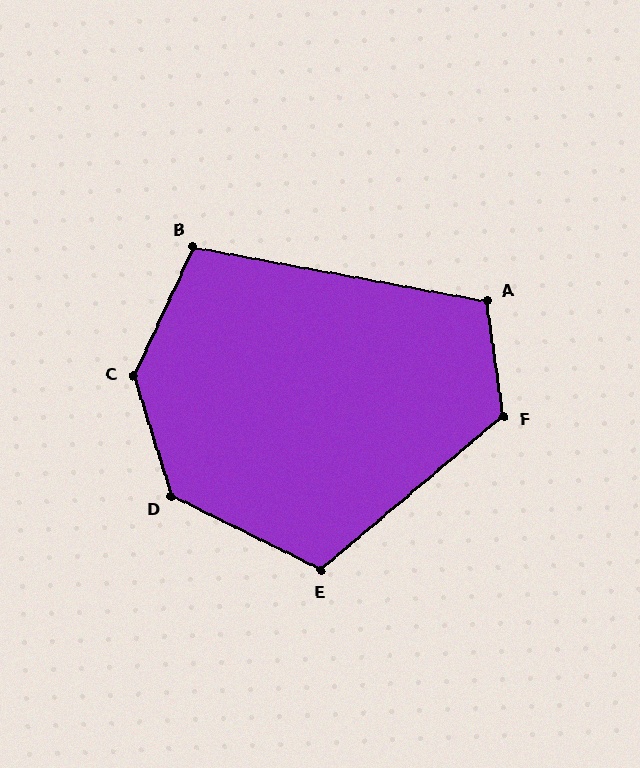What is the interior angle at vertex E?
Approximately 113 degrees (obtuse).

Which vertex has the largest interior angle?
C, at approximately 138 degrees.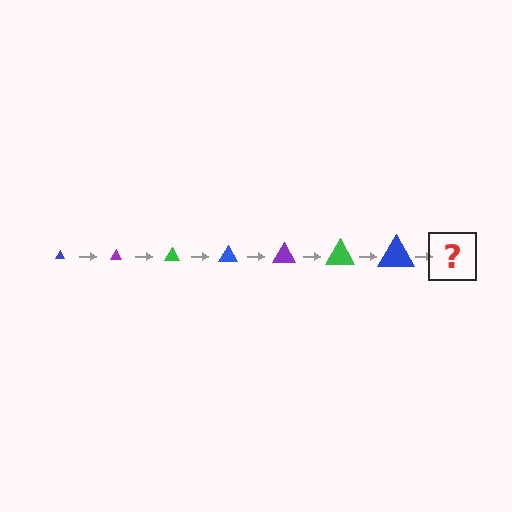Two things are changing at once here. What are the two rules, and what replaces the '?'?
The two rules are that the triangle grows larger each step and the color cycles through blue, purple, and green. The '?' should be a purple triangle, larger than the previous one.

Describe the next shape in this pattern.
It should be a purple triangle, larger than the previous one.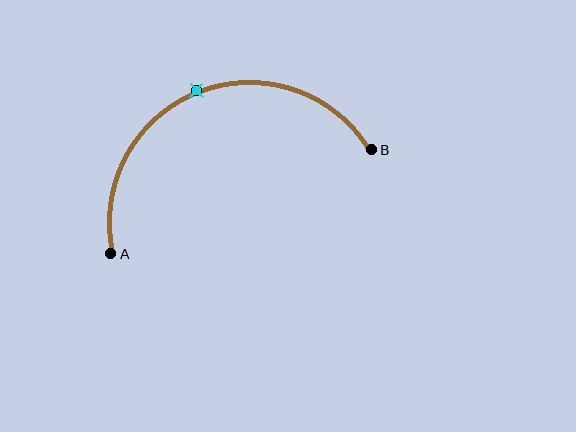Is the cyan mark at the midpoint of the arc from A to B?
Yes. The cyan mark lies on the arc at equal arc-length from both A and B — it is the arc midpoint.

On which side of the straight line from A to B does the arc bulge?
The arc bulges above the straight line connecting A and B.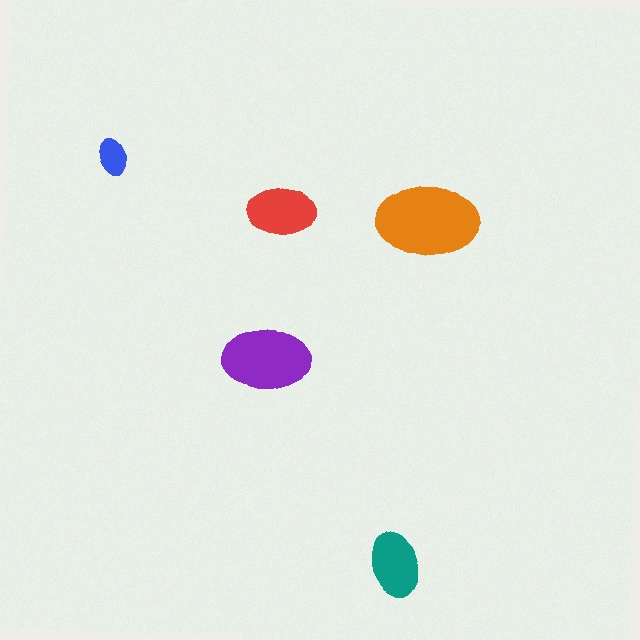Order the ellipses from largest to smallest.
the orange one, the purple one, the red one, the teal one, the blue one.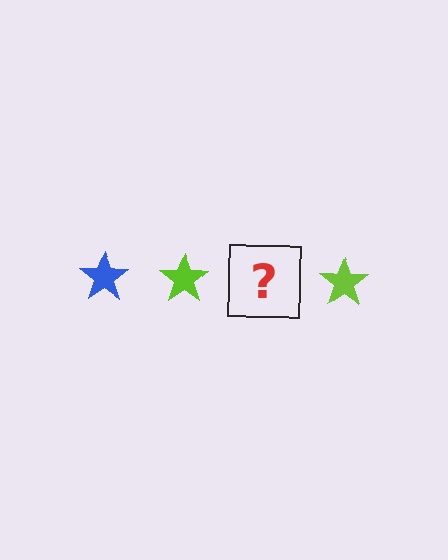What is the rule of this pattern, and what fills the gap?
The rule is that the pattern cycles through blue, lime stars. The gap should be filled with a blue star.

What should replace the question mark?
The question mark should be replaced with a blue star.